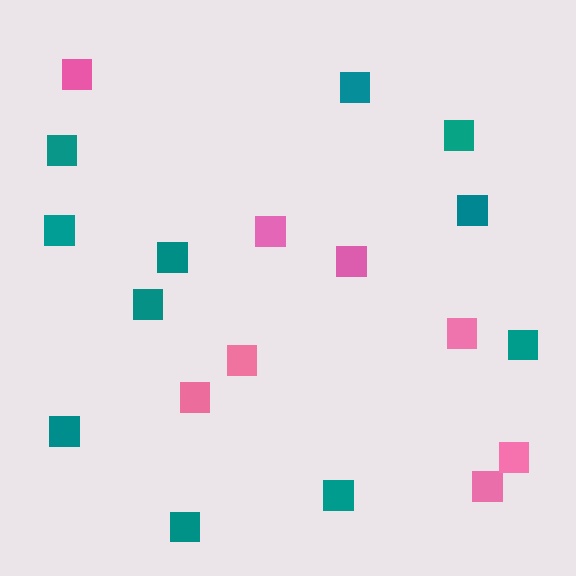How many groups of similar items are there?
There are 2 groups: one group of teal squares (11) and one group of pink squares (8).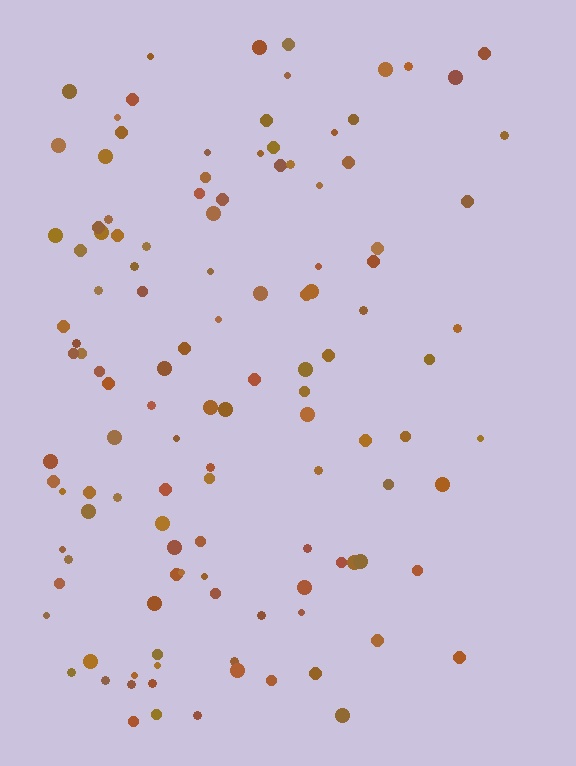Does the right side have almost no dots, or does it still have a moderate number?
Still a moderate number, just noticeably fewer than the left.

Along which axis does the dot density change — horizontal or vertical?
Horizontal.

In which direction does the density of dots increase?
From right to left, with the left side densest.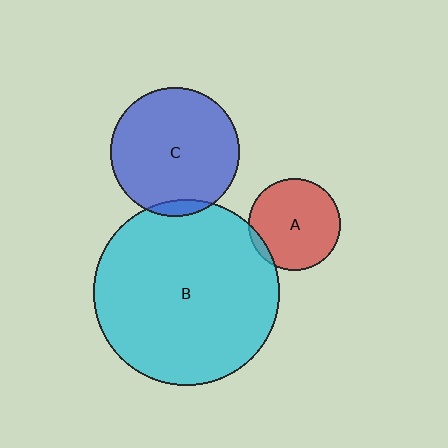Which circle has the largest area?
Circle B (cyan).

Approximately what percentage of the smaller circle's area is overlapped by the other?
Approximately 5%.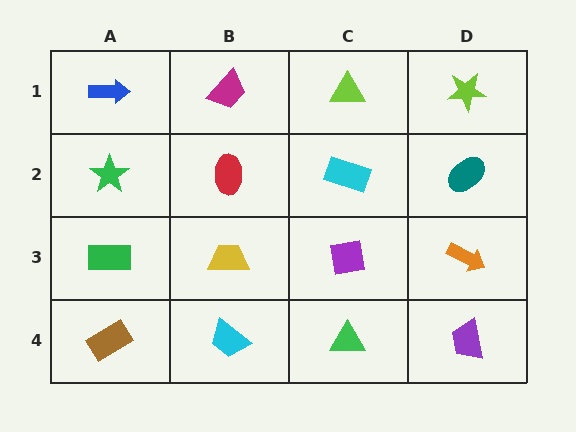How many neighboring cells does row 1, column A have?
2.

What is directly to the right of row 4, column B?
A green triangle.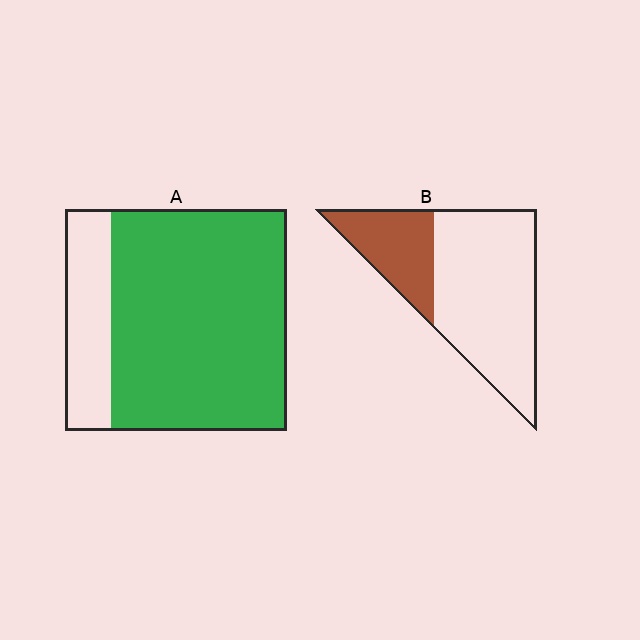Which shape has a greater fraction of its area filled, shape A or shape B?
Shape A.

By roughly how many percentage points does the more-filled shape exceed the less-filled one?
By roughly 50 percentage points (A over B).